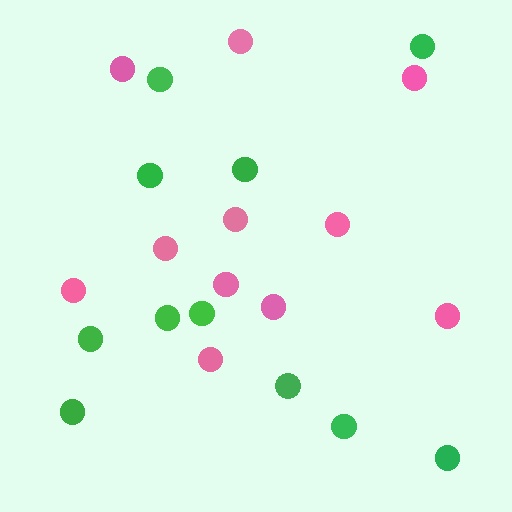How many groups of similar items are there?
There are 2 groups: one group of green circles (11) and one group of pink circles (11).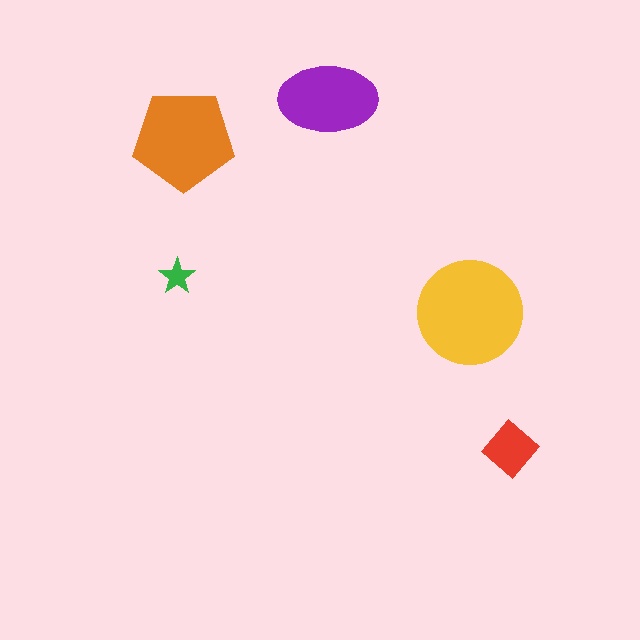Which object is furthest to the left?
The green star is leftmost.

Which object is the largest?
The yellow circle.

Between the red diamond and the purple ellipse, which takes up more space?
The purple ellipse.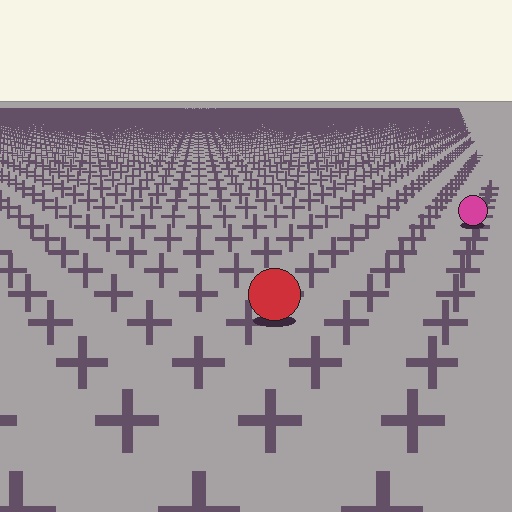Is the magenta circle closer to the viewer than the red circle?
No. The red circle is closer — you can tell from the texture gradient: the ground texture is coarser near it.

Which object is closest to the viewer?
The red circle is closest. The texture marks near it are larger and more spread out.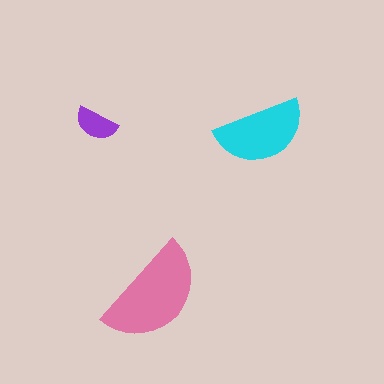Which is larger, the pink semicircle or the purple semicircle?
The pink one.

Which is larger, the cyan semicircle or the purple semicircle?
The cyan one.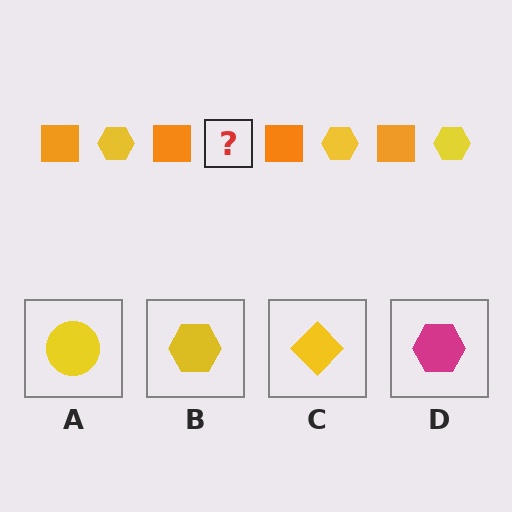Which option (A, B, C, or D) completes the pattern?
B.